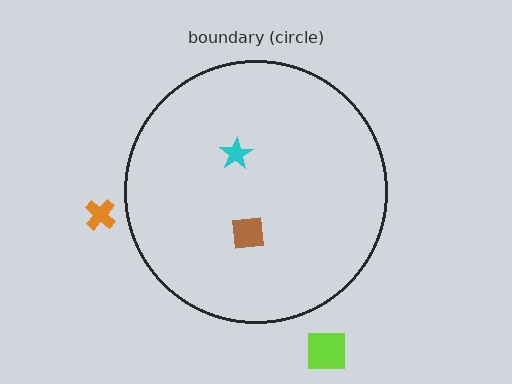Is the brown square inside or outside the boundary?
Inside.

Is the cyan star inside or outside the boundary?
Inside.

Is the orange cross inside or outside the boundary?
Outside.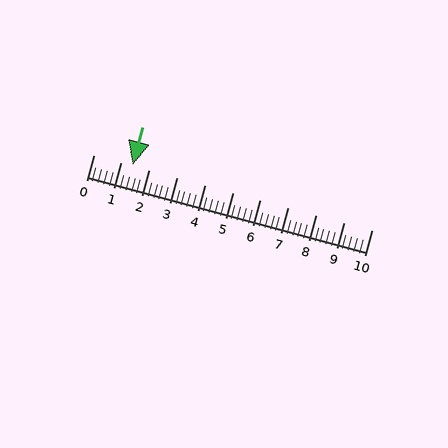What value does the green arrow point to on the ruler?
The green arrow points to approximately 1.4.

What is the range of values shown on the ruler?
The ruler shows values from 0 to 10.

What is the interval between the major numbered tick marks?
The major tick marks are spaced 1 units apart.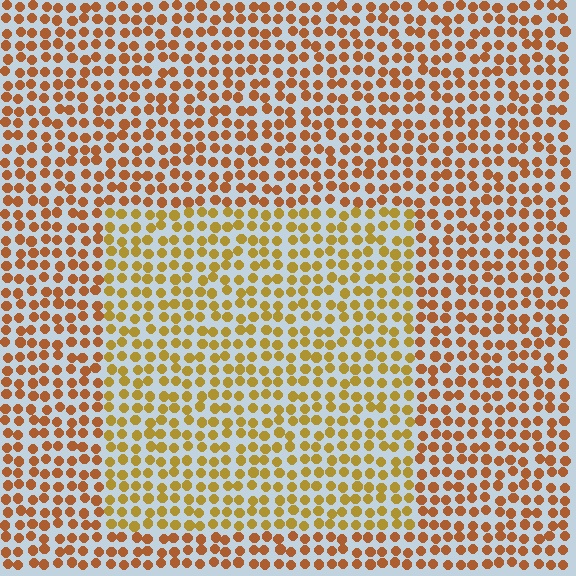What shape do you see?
I see a rectangle.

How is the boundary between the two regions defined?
The boundary is defined purely by a slight shift in hue (about 26 degrees). Spacing, size, and orientation are identical on both sides.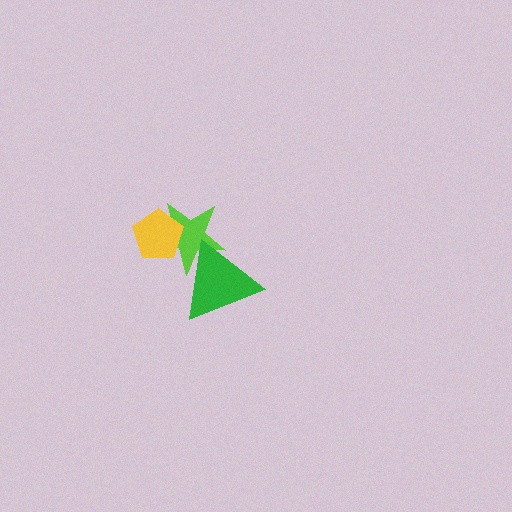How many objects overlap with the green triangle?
1 object overlaps with the green triangle.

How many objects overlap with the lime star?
2 objects overlap with the lime star.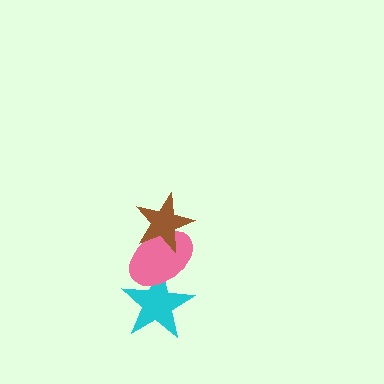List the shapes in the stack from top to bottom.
From top to bottom: the brown star, the pink ellipse, the cyan star.